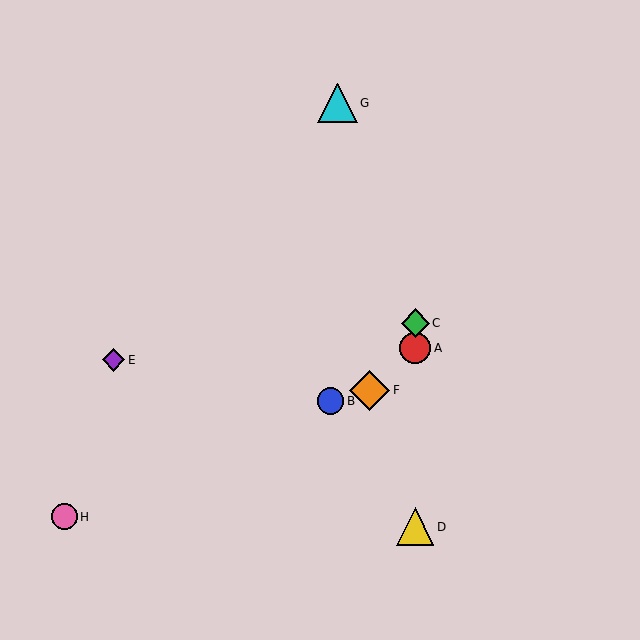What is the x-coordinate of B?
Object B is at x≈330.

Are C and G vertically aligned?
No, C is at x≈415 and G is at x≈337.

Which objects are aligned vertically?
Objects A, C, D are aligned vertically.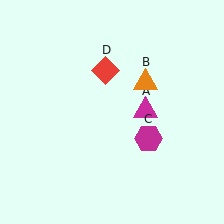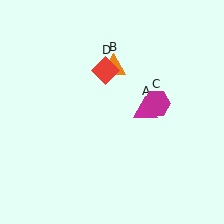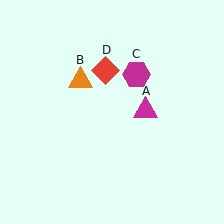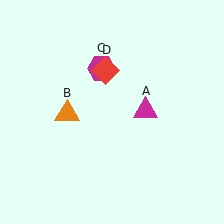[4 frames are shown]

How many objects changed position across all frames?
2 objects changed position: orange triangle (object B), magenta hexagon (object C).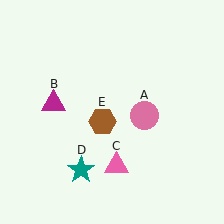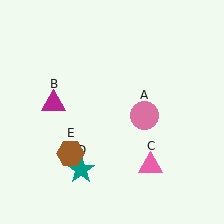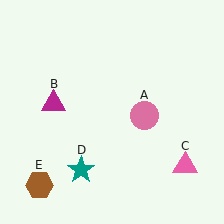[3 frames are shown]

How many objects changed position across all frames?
2 objects changed position: pink triangle (object C), brown hexagon (object E).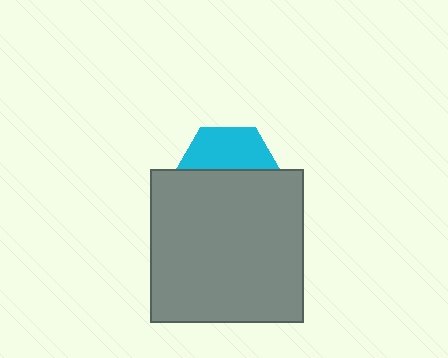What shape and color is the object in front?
The object in front is a gray square.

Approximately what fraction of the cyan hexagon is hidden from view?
Roughly 57% of the cyan hexagon is hidden behind the gray square.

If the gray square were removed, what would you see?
You would see the complete cyan hexagon.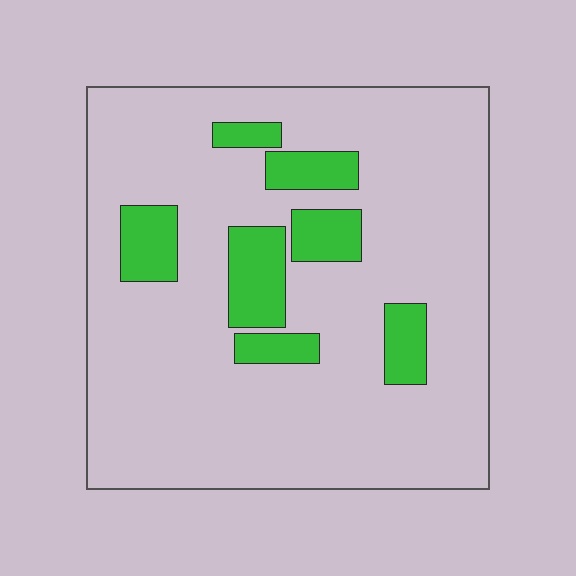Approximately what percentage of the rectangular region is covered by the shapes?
Approximately 15%.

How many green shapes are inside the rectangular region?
7.